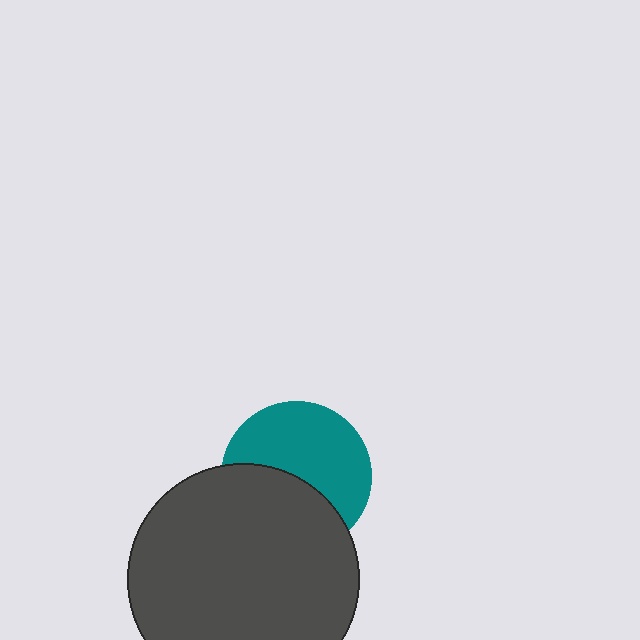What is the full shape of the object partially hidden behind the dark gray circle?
The partially hidden object is a teal circle.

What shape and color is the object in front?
The object in front is a dark gray circle.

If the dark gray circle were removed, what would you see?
You would see the complete teal circle.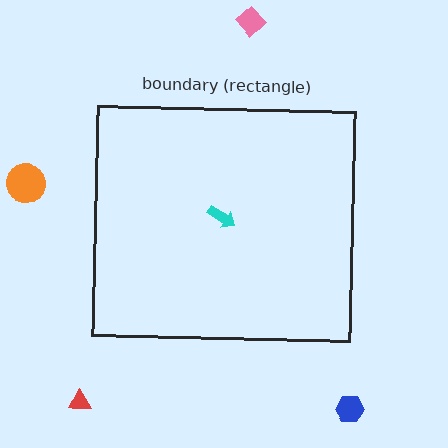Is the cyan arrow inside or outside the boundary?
Inside.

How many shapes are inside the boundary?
1 inside, 4 outside.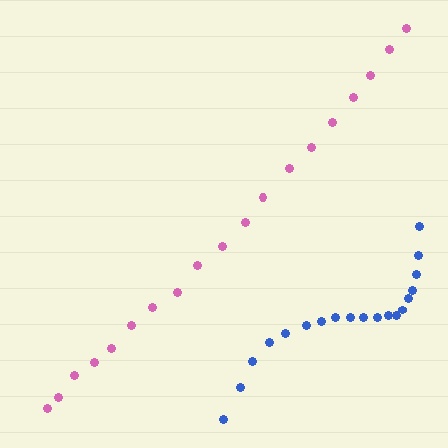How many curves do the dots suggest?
There are 2 distinct paths.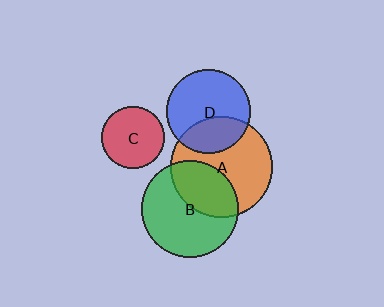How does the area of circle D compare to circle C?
Approximately 1.8 times.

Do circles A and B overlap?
Yes.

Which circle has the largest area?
Circle A (orange).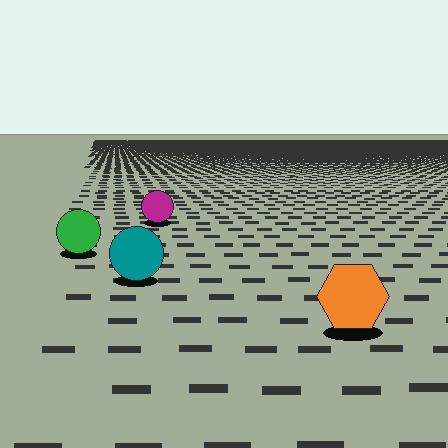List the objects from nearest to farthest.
From nearest to farthest: the orange hexagon, the teal circle, the green circle, the magenta circle.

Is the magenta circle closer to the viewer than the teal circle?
No. The teal circle is closer — you can tell from the texture gradient: the ground texture is coarser near it.